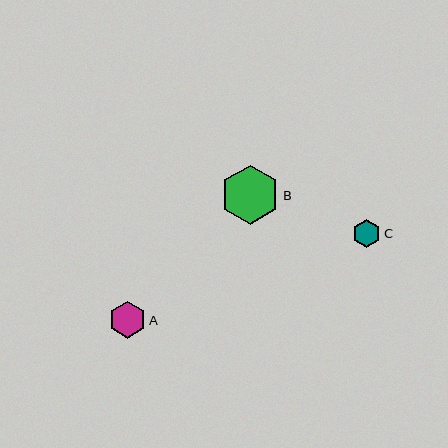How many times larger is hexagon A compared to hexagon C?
Hexagon A is approximately 1.3 times the size of hexagon C.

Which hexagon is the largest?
Hexagon B is the largest with a size of approximately 59 pixels.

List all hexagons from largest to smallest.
From largest to smallest: B, A, C.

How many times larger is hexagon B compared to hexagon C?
Hexagon B is approximately 2.1 times the size of hexagon C.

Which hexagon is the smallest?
Hexagon C is the smallest with a size of approximately 28 pixels.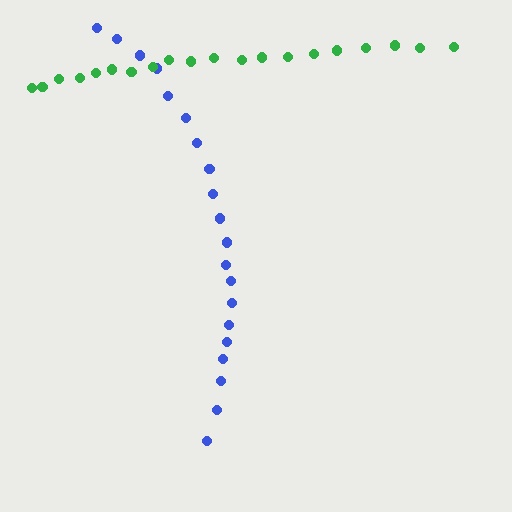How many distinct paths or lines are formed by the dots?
There are 2 distinct paths.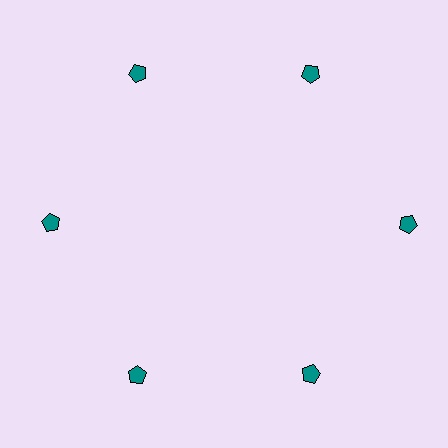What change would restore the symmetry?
The symmetry would be restored by moving it inward, back onto the ring so that all 6 pentagons sit at equal angles and equal distance from the center.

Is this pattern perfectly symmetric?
No. The 6 teal pentagons are arranged in a ring, but one element near the 3 o'clock position is pushed outward from the center, breaking the 6-fold rotational symmetry.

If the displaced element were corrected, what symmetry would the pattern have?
It would have 6-fold rotational symmetry — the pattern would map onto itself every 60 degrees.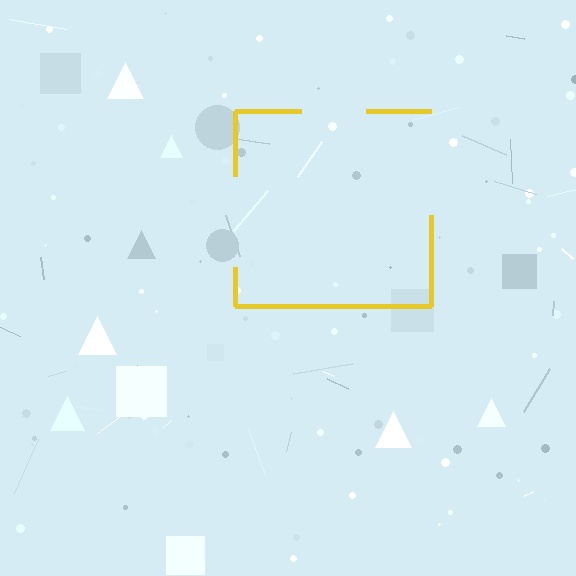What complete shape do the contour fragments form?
The contour fragments form a square.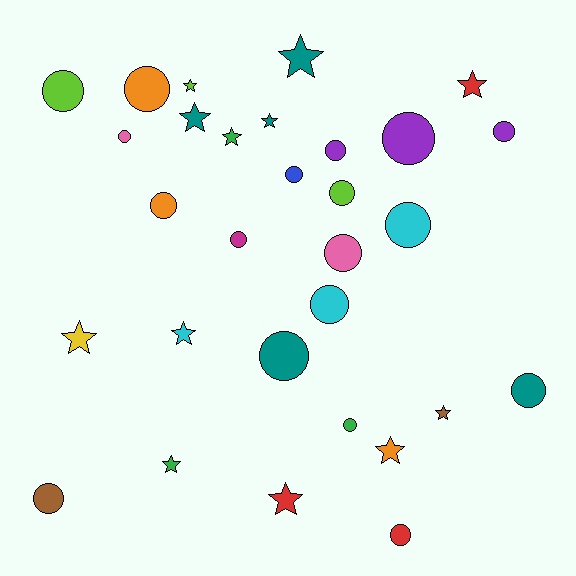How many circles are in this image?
There are 18 circles.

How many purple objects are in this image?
There are 3 purple objects.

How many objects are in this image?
There are 30 objects.